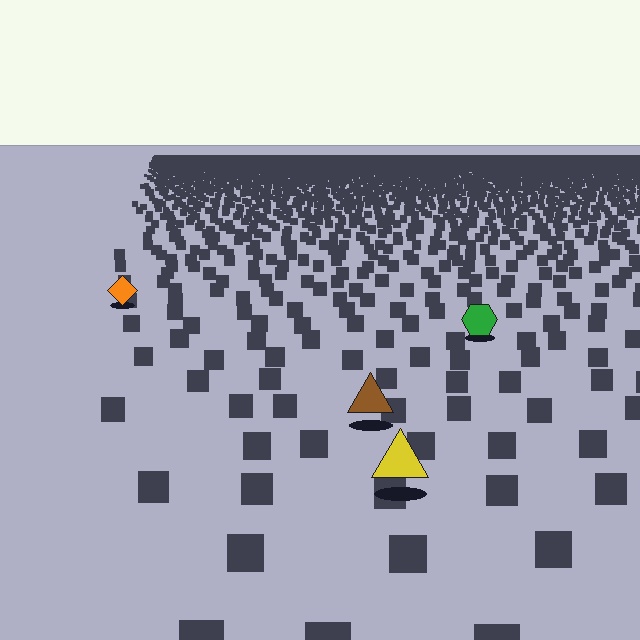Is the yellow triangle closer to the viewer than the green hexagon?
Yes. The yellow triangle is closer — you can tell from the texture gradient: the ground texture is coarser near it.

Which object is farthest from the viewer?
The orange diamond is farthest from the viewer. It appears smaller and the ground texture around it is denser.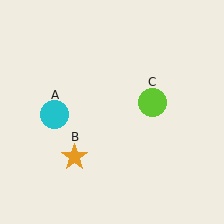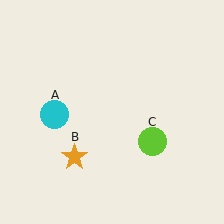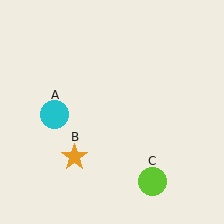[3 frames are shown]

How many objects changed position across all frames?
1 object changed position: lime circle (object C).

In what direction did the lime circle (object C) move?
The lime circle (object C) moved down.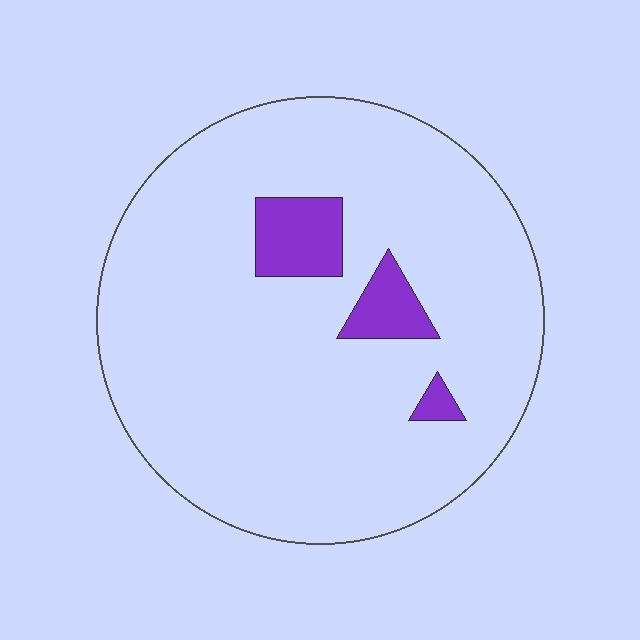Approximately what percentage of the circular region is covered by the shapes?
Approximately 10%.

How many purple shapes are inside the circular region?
3.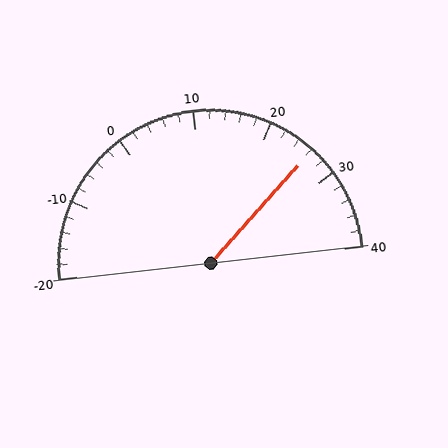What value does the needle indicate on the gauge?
The needle indicates approximately 26.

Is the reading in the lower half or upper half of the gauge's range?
The reading is in the upper half of the range (-20 to 40).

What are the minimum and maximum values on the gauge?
The gauge ranges from -20 to 40.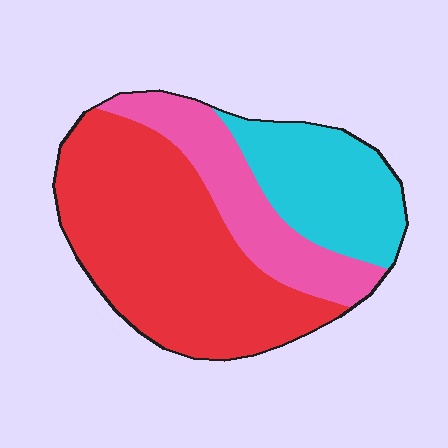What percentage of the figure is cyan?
Cyan takes up between a sixth and a third of the figure.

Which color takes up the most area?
Red, at roughly 55%.